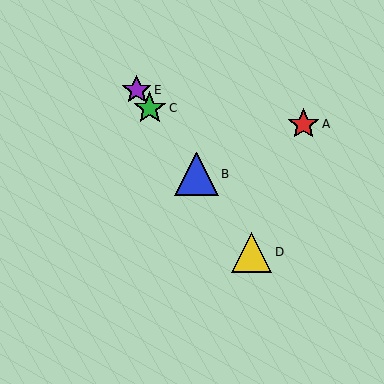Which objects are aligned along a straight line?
Objects B, C, D, E are aligned along a straight line.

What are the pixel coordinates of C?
Object C is at (150, 108).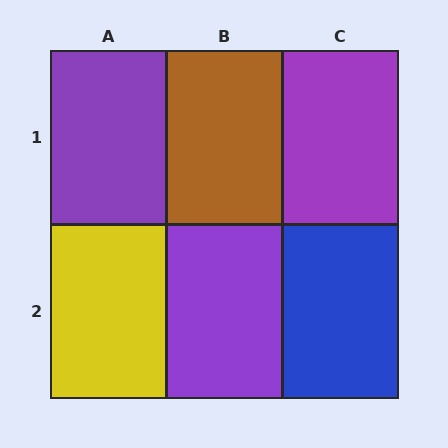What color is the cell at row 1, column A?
Purple.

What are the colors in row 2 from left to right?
Yellow, purple, blue.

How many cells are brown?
1 cell is brown.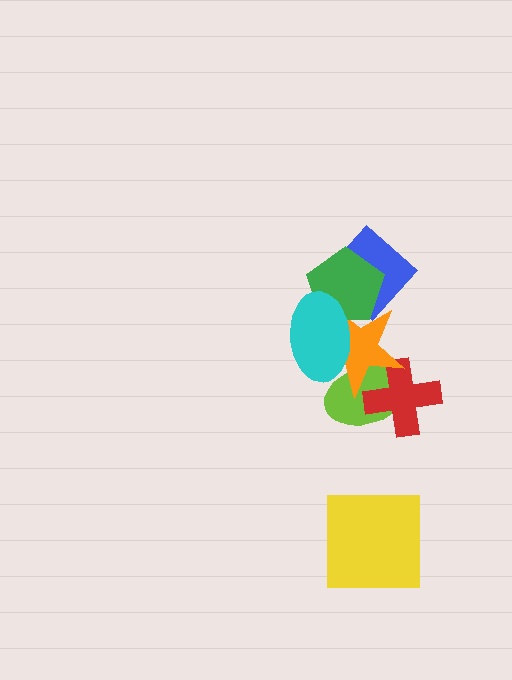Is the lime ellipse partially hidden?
Yes, it is partially covered by another shape.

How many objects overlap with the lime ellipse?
3 objects overlap with the lime ellipse.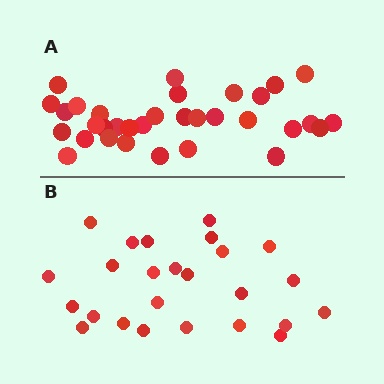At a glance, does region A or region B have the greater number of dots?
Region A (the top region) has more dots.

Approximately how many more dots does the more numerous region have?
Region A has roughly 8 or so more dots than region B.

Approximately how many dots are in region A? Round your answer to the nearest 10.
About 30 dots. (The exact count is 33, which rounds to 30.)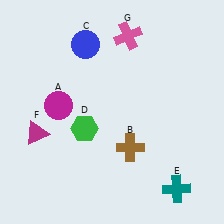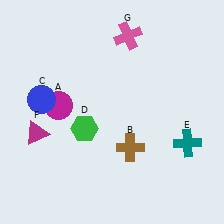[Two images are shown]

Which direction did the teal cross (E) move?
The teal cross (E) moved up.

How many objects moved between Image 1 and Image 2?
2 objects moved between the two images.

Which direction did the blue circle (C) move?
The blue circle (C) moved down.